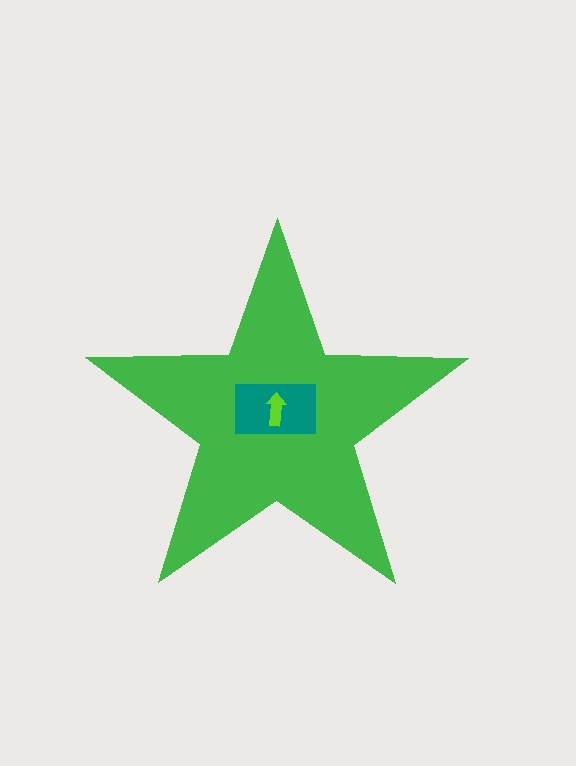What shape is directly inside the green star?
The teal rectangle.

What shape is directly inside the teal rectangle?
The lime arrow.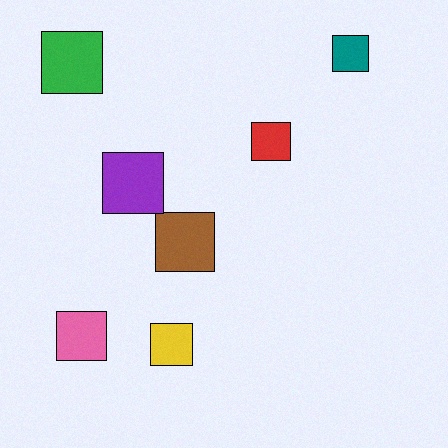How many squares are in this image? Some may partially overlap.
There are 7 squares.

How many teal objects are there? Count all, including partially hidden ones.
There is 1 teal object.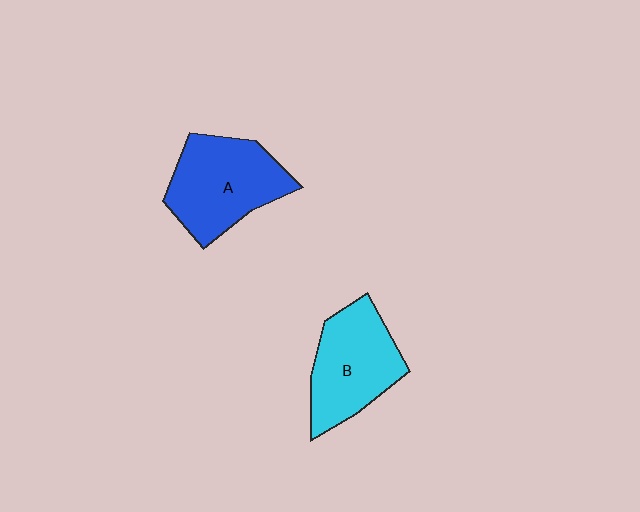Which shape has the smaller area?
Shape B (cyan).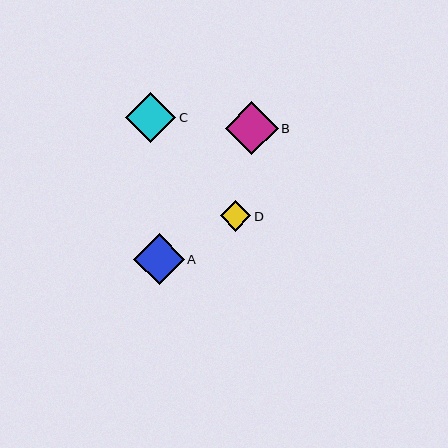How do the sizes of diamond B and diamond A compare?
Diamond B and diamond A are approximately the same size.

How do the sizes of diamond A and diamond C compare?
Diamond A and diamond C are approximately the same size.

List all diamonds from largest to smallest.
From largest to smallest: B, A, C, D.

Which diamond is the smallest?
Diamond D is the smallest with a size of approximately 31 pixels.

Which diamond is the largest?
Diamond B is the largest with a size of approximately 53 pixels.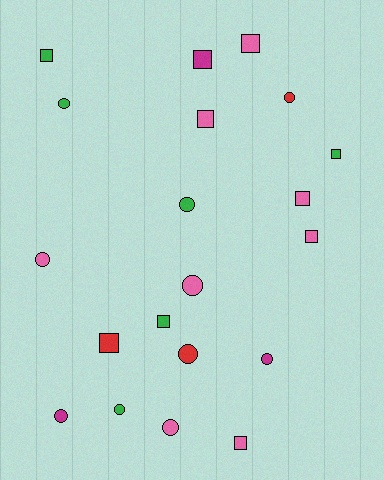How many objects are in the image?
There are 20 objects.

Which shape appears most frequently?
Square, with 10 objects.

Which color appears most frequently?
Pink, with 8 objects.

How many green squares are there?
There are 3 green squares.